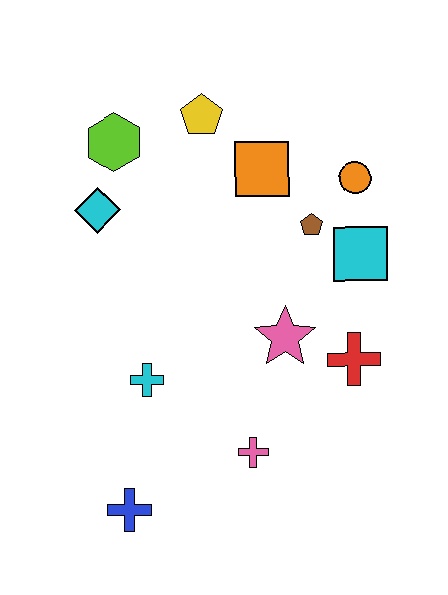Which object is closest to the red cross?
The pink star is closest to the red cross.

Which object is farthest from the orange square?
The blue cross is farthest from the orange square.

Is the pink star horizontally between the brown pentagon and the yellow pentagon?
Yes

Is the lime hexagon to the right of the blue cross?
No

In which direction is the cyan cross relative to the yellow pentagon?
The cyan cross is below the yellow pentagon.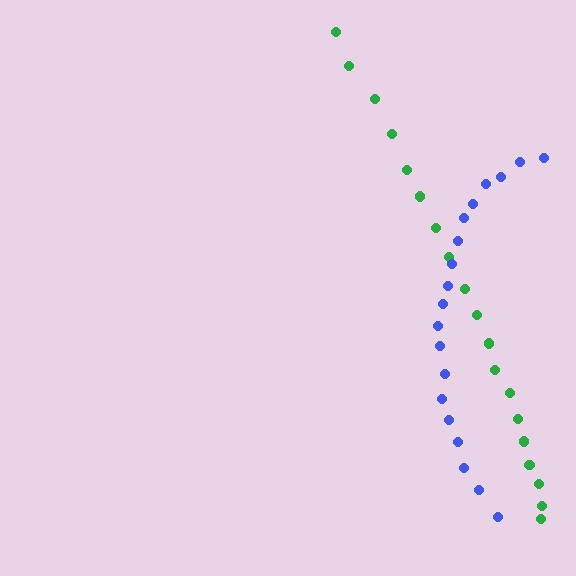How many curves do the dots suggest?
There are 2 distinct paths.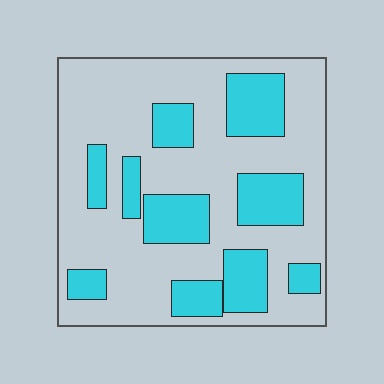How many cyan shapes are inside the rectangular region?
10.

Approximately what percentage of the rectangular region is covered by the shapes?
Approximately 30%.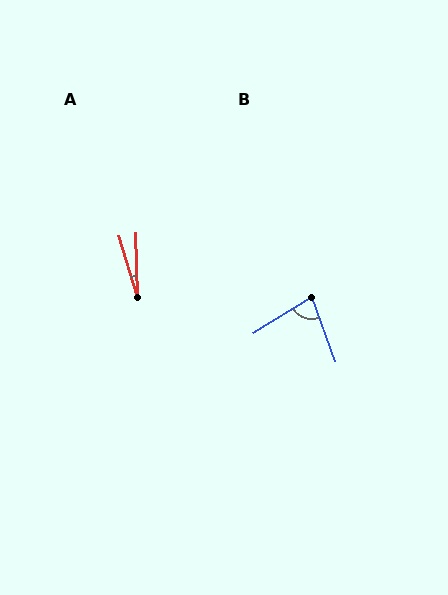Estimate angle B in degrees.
Approximately 78 degrees.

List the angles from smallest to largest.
A (15°), B (78°).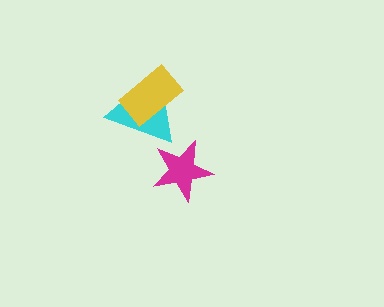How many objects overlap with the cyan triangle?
1 object overlaps with the cyan triangle.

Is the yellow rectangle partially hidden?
No, no other shape covers it.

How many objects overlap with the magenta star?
0 objects overlap with the magenta star.